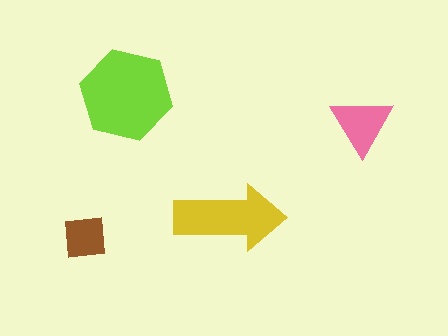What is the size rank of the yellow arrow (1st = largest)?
2nd.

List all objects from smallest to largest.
The brown square, the pink triangle, the yellow arrow, the lime hexagon.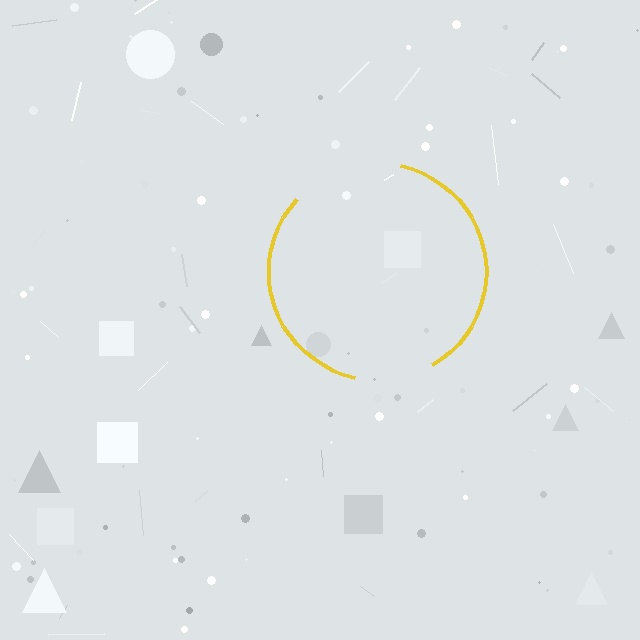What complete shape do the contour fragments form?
The contour fragments form a circle.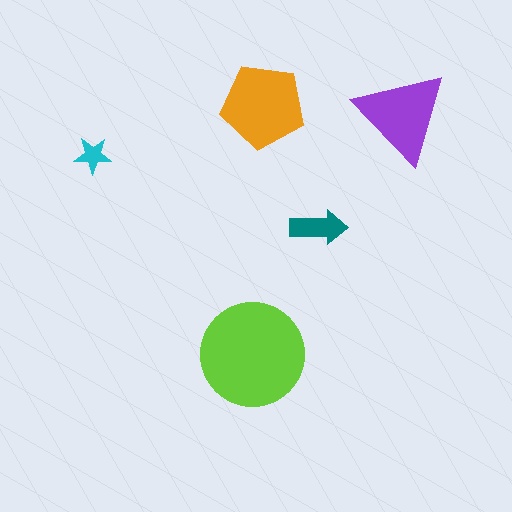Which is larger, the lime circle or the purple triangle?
The lime circle.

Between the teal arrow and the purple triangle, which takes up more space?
The purple triangle.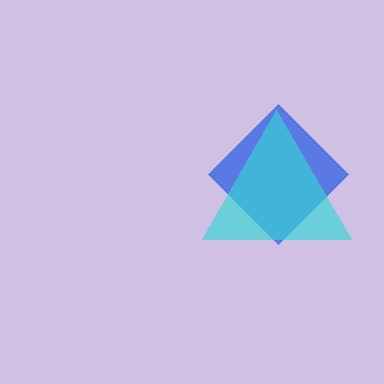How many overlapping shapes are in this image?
There are 2 overlapping shapes in the image.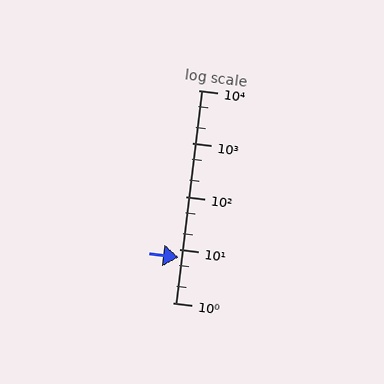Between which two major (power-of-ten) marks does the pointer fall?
The pointer is between 1 and 10.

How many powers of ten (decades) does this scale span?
The scale spans 4 decades, from 1 to 10000.